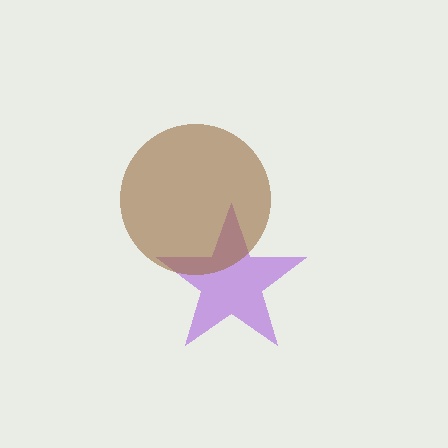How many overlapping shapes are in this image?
There are 2 overlapping shapes in the image.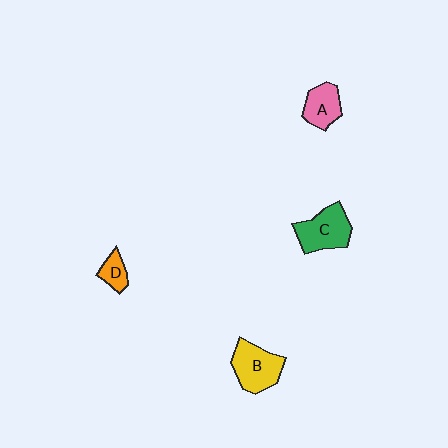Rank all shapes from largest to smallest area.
From largest to smallest: C (green), B (yellow), A (pink), D (orange).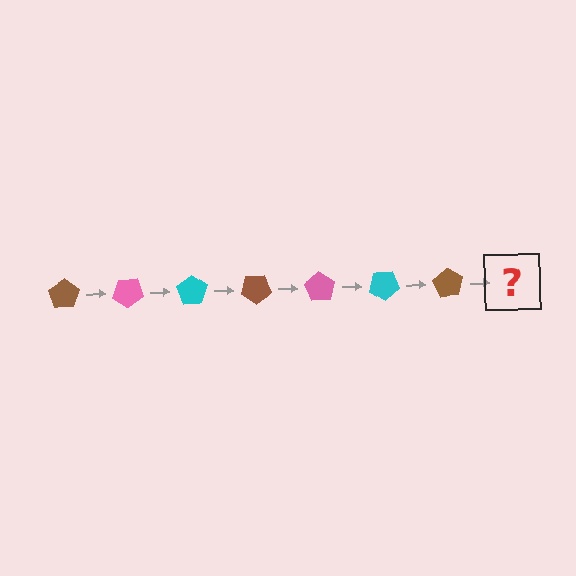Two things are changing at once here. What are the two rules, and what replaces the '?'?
The two rules are that it rotates 35 degrees each step and the color cycles through brown, pink, and cyan. The '?' should be a pink pentagon, rotated 245 degrees from the start.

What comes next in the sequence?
The next element should be a pink pentagon, rotated 245 degrees from the start.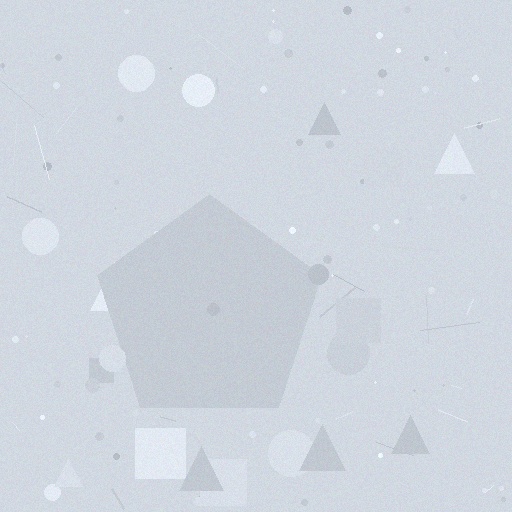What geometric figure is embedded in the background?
A pentagon is embedded in the background.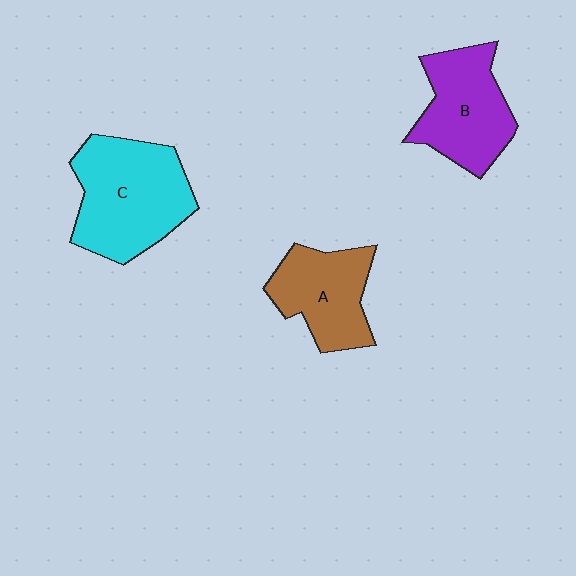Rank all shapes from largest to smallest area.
From largest to smallest: C (cyan), B (purple), A (brown).